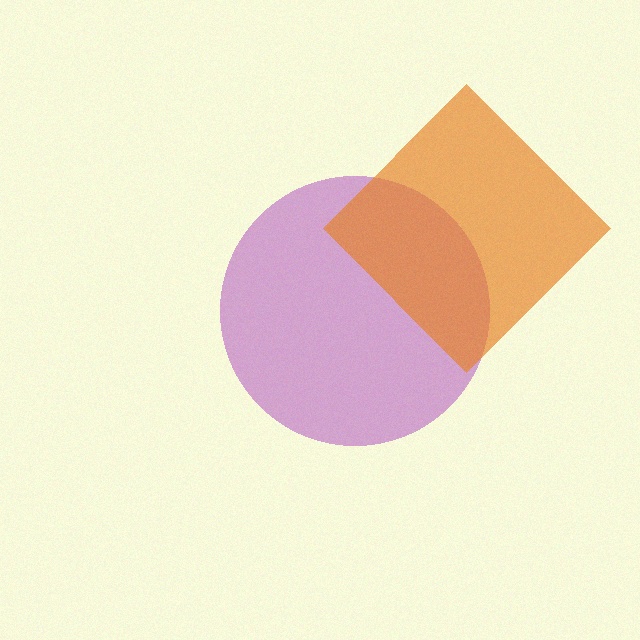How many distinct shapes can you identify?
There are 2 distinct shapes: a purple circle, an orange diamond.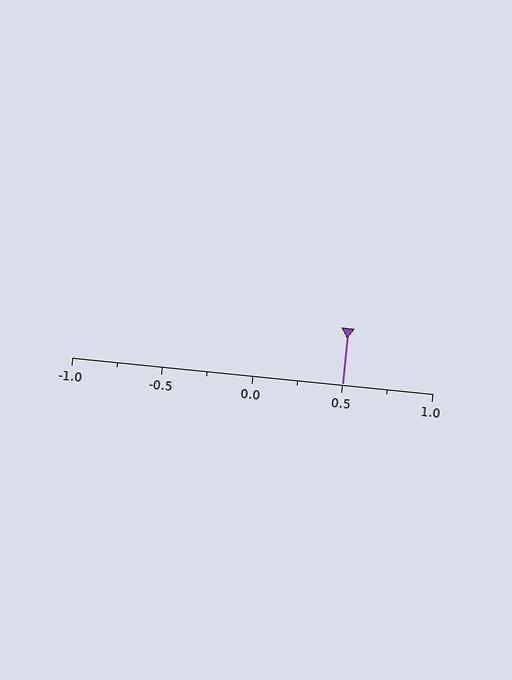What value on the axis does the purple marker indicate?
The marker indicates approximately 0.5.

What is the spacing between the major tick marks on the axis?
The major ticks are spaced 0.5 apart.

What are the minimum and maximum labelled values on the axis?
The axis runs from -1.0 to 1.0.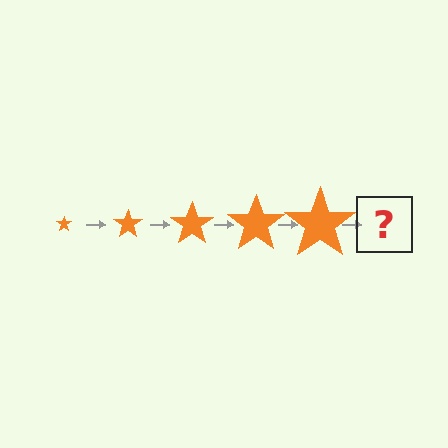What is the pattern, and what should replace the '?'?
The pattern is that the star gets progressively larger each step. The '?' should be an orange star, larger than the previous one.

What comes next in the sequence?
The next element should be an orange star, larger than the previous one.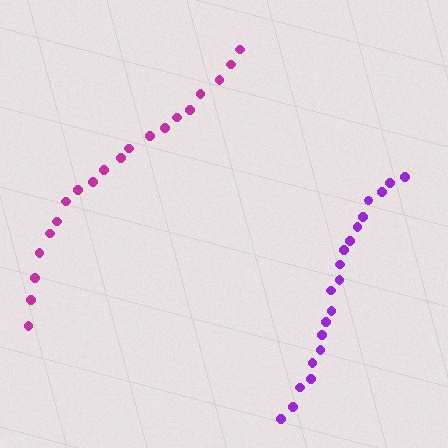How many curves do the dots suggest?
There are 2 distinct paths.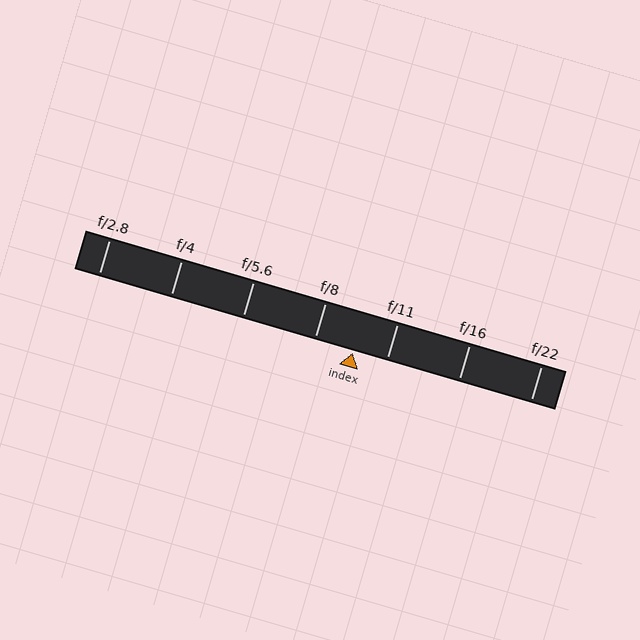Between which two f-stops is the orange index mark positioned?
The index mark is between f/8 and f/11.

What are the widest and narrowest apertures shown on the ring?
The widest aperture shown is f/2.8 and the narrowest is f/22.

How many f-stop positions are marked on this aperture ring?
There are 7 f-stop positions marked.